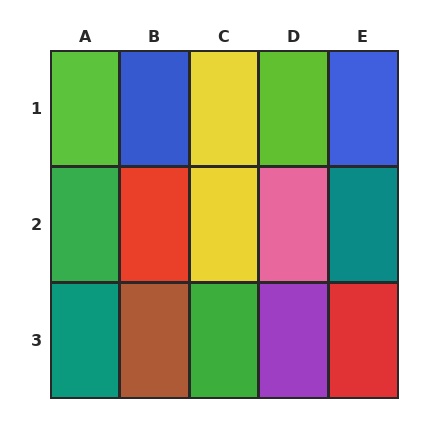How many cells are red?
2 cells are red.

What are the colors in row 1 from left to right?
Lime, blue, yellow, lime, blue.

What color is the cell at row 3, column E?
Red.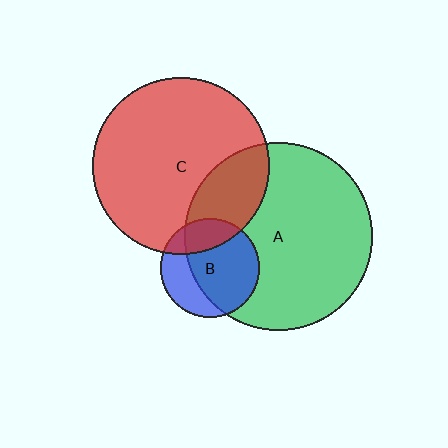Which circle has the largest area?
Circle A (green).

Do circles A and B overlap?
Yes.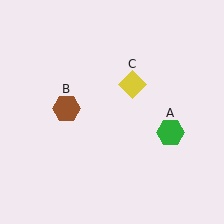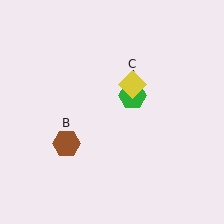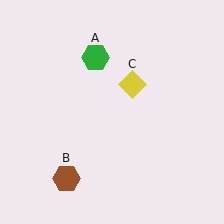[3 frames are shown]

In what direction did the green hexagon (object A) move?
The green hexagon (object A) moved up and to the left.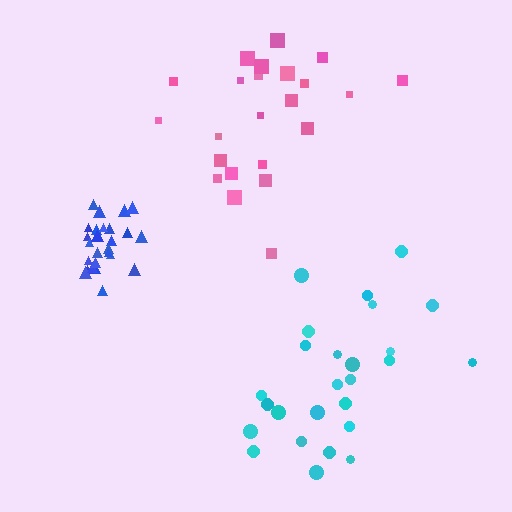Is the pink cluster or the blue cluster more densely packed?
Blue.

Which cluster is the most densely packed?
Blue.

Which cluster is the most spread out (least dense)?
Cyan.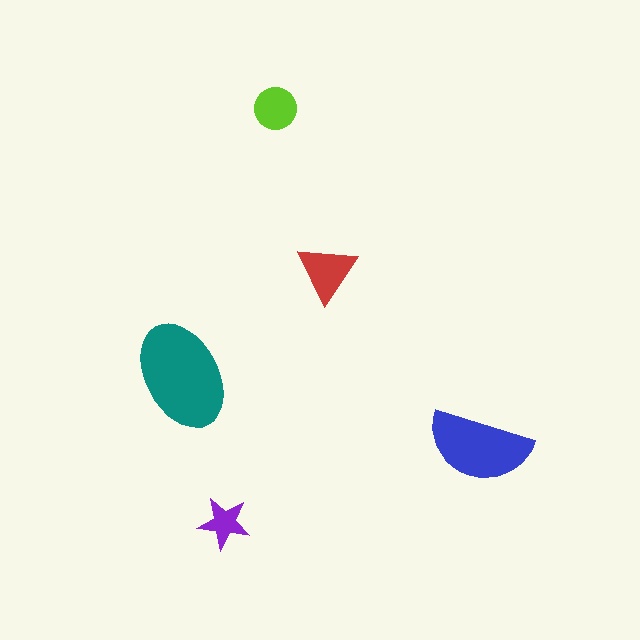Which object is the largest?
The teal ellipse.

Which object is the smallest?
The purple star.